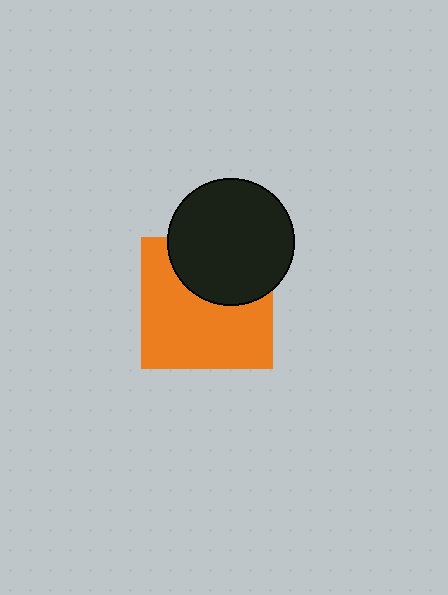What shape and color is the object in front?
The object in front is a black circle.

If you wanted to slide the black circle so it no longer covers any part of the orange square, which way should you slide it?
Slide it up — that is the most direct way to separate the two shapes.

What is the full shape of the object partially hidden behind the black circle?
The partially hidden object is an orange square.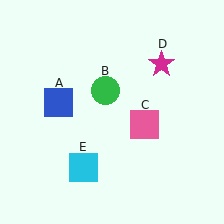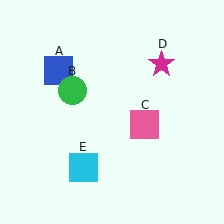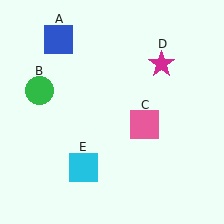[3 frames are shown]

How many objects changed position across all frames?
2 objects changed position: blue square (object A), green circle (object B).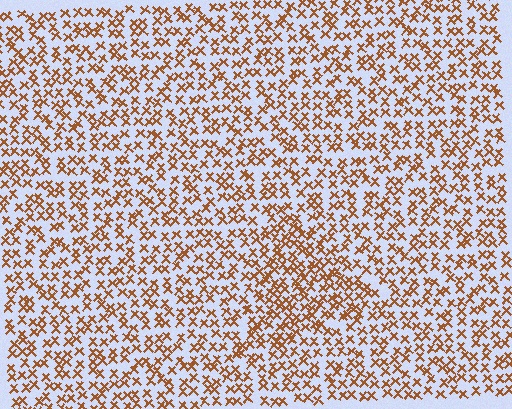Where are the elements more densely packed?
The elements are more densely packed inside the triangle boundary.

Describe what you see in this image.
The image contains small brown elements arranged at two different densities. A triangle-shaped region is visible where the elements are more densely packed than the surrounding area.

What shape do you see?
I see a triangle.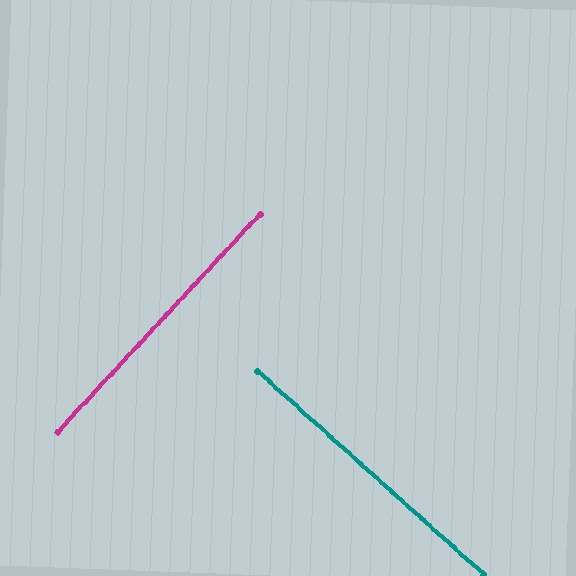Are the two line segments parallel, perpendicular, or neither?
Perpendicular — they meet at approximately 89°.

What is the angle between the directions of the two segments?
Approximately 89 degrees.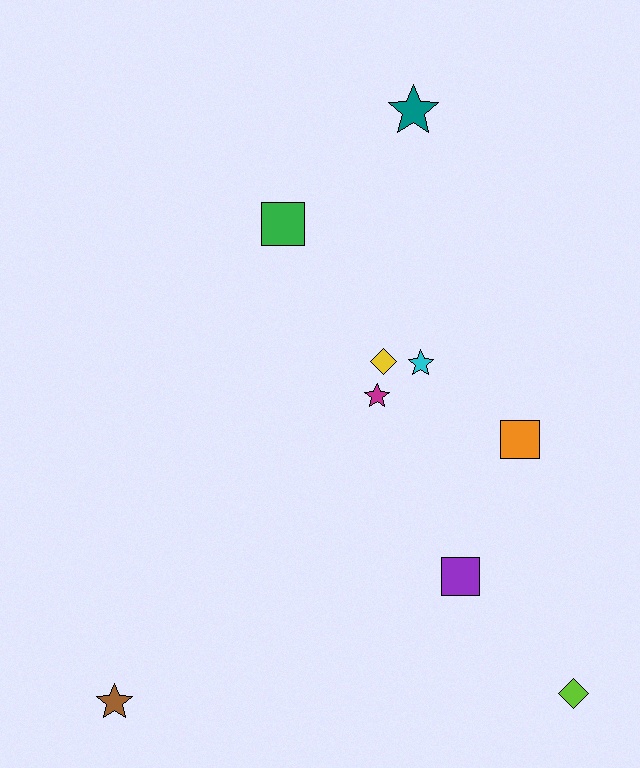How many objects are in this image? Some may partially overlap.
There are 9 objects.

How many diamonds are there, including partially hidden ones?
There are 2 diamonds.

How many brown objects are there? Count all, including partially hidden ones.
There is 1 brown object.